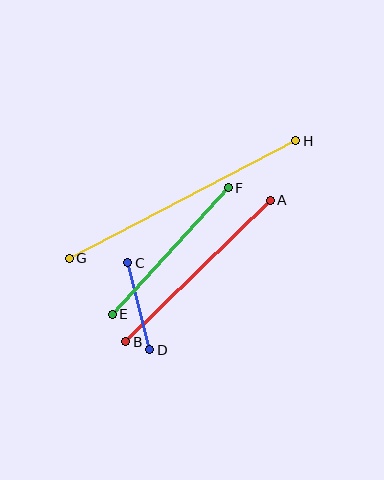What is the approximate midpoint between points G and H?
The midpoint is at approximately (183, 199) pixels.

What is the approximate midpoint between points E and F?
The midpoint is at approximately (170, 251) pixels.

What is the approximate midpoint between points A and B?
The midpoint is at approximately (198, 271) pixels.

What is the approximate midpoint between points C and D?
The midpoint is at approximately (139, 306) pixels.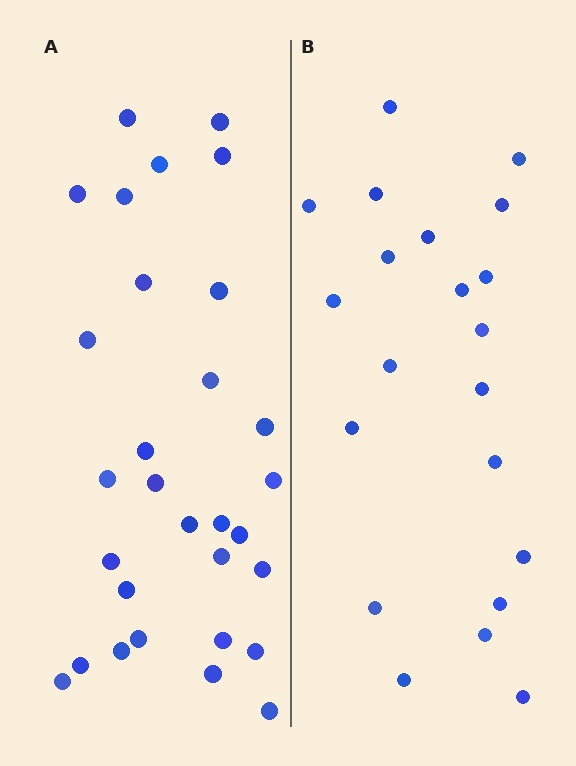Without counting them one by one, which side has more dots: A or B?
Region A (the left region) has more dots.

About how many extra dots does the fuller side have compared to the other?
Region A has roughly 8 or so more dots than region B.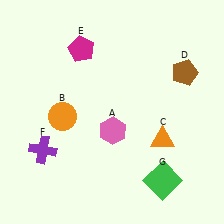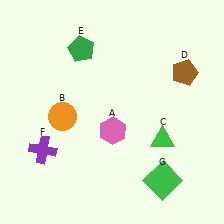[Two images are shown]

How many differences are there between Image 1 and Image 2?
There are 2 differences between the two images.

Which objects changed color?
C changed from orange to green. E changed from magenta to green.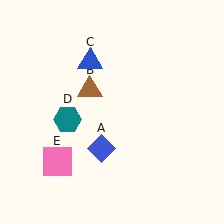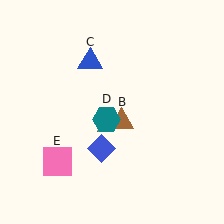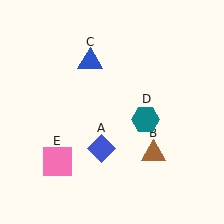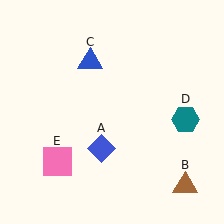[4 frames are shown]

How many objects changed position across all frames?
2 objects changed position: brown triangle (object B), teal hexagon (object D).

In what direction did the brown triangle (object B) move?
The brown triangle (object B) moved down and to the right.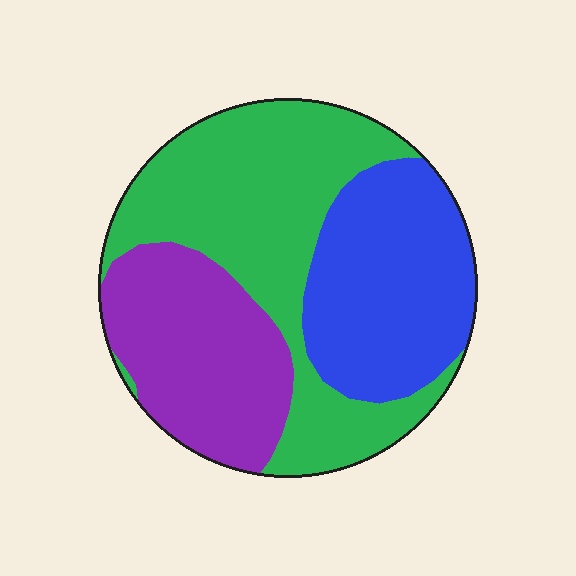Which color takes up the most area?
Green, at roughly 45%.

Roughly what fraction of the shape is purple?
Purple takes up between a quarter and a half of the shape.